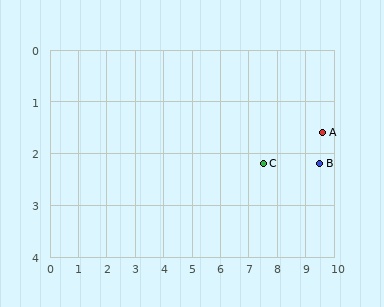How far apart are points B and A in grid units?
Points B and A are about 0.6 grid units apart.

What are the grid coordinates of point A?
Point A is at approximately (9.6, 1.6).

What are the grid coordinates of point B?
Point B is at approximately (9.5, 2.2).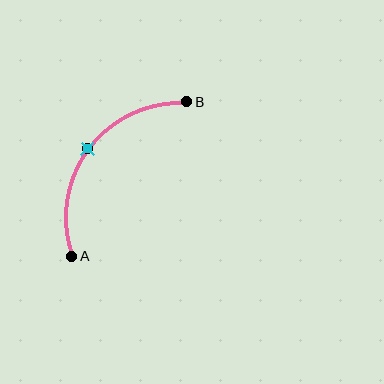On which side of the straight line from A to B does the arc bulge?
The arc bulges above and to the left of the straight line connecting A and B.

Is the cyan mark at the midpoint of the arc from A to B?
Yes. The cyan mark lies on the arc at equal arc-length from both A and B — it is the arc midpoint.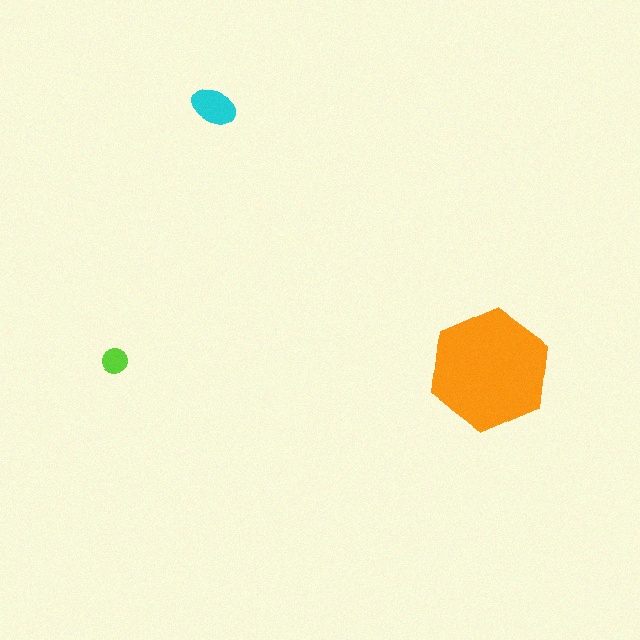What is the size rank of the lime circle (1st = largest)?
3rd.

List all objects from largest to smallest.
The orange hexagon, the cyan ellipse, the lime circle.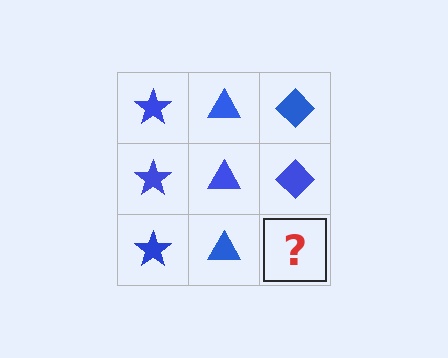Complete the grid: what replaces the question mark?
The question mark should be replaced with a blue diamond.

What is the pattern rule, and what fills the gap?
The rule is that each column has a consistent shape. The gap should be filled with a blue diamond.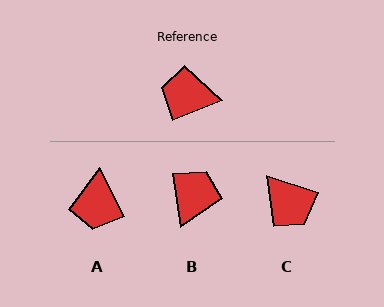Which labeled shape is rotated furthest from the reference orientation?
C, about 140 degrees away.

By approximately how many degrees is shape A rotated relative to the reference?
Approximately 96 degrees counter-clockwise.